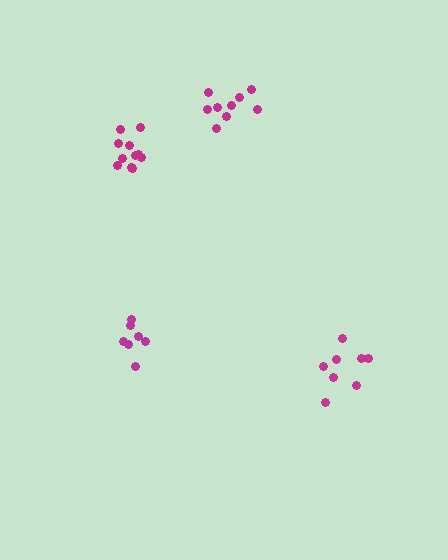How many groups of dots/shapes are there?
There are 4 groups.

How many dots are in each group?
Group 1: 9 dots, Group 2: 7 dots, Group 3: 11 dots, Group 4: 8 dots (35 total).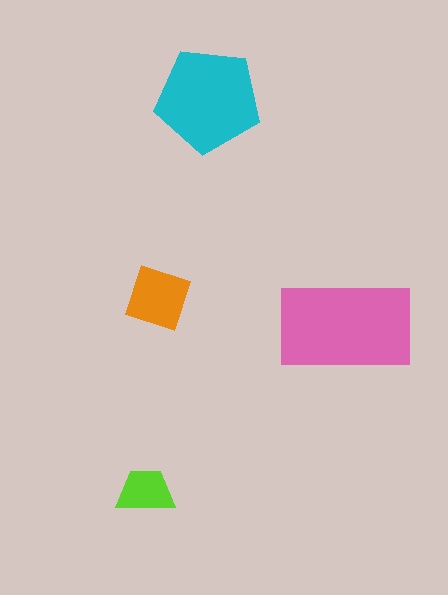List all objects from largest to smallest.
The pink rectangle, the cyan pentagon, the orange diamond, the lime trapezoid.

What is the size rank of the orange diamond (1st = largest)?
3rd.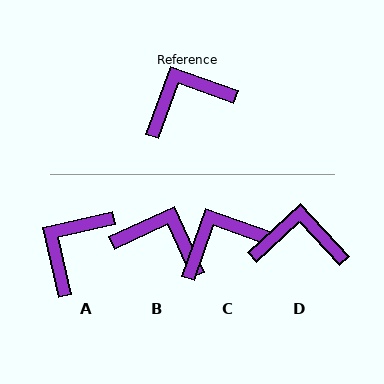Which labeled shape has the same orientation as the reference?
C.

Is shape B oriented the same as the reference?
No, it is off by about 46 degrees.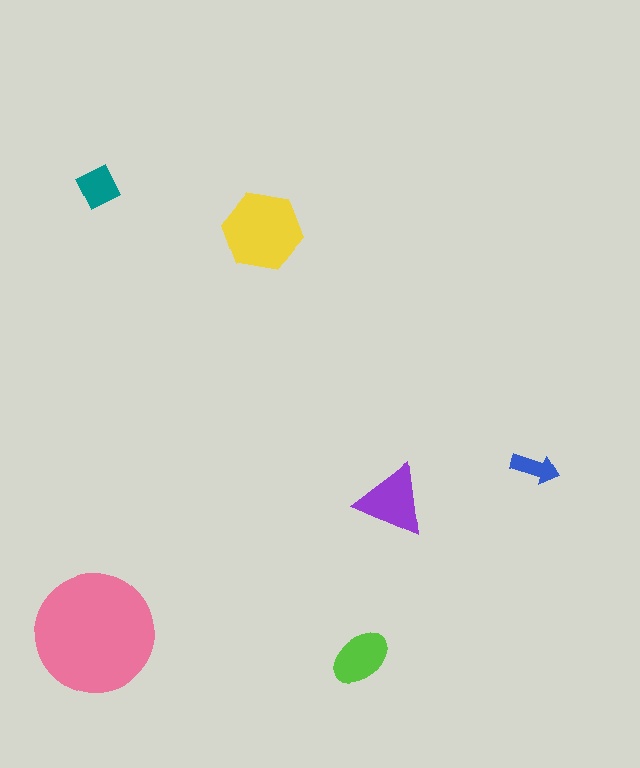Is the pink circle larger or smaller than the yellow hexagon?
Larger.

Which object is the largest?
The pink circle.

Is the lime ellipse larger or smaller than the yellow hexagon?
Smaller.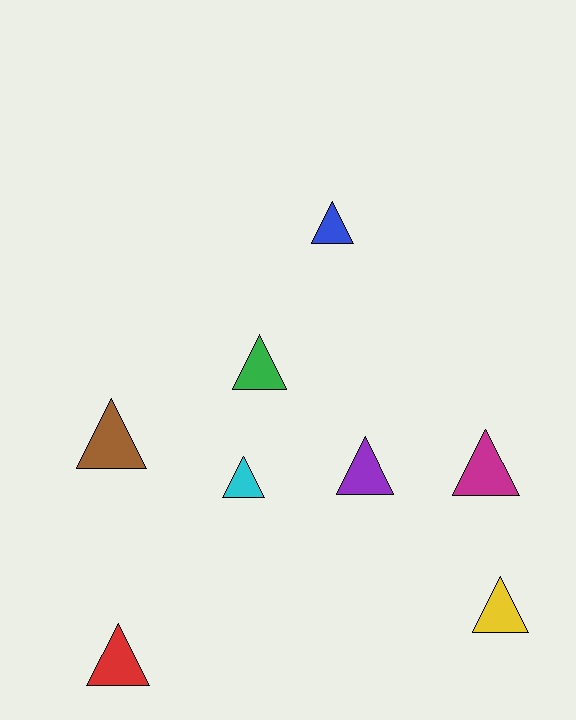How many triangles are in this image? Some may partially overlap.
There are 8 triangles.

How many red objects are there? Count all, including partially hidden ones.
There is 1 red object.